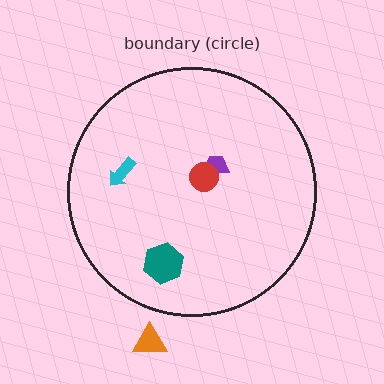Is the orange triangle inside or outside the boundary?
Outside.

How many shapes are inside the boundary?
4 inside, 1 outside.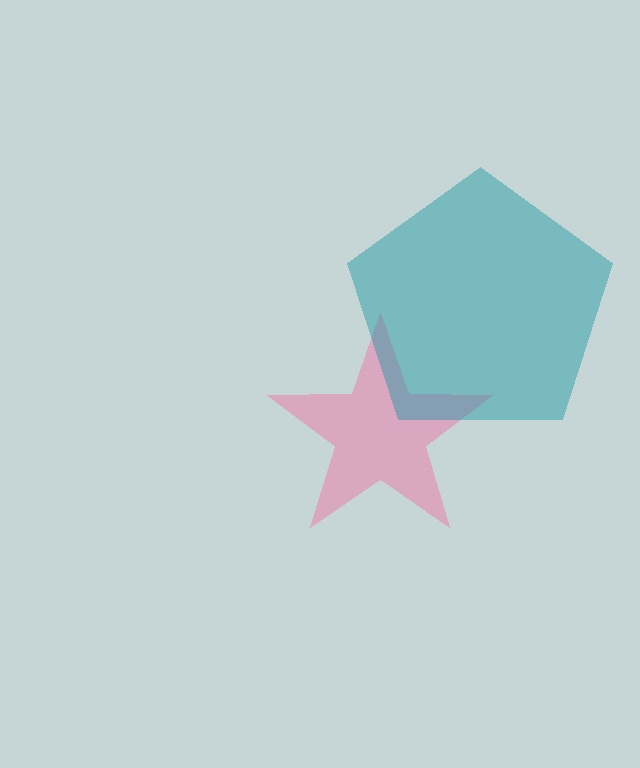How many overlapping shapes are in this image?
There are 2 overlapping shapes in the image.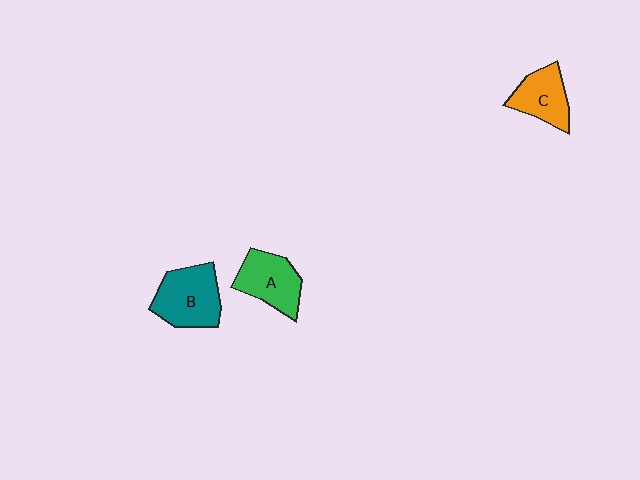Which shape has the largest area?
Shape B (teal).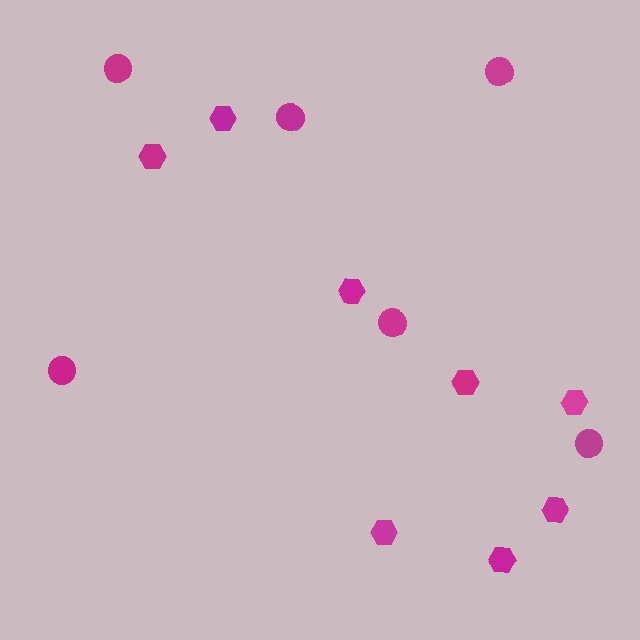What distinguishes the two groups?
There are 2 groups: one group of hexagons (8) and one group of circles (6).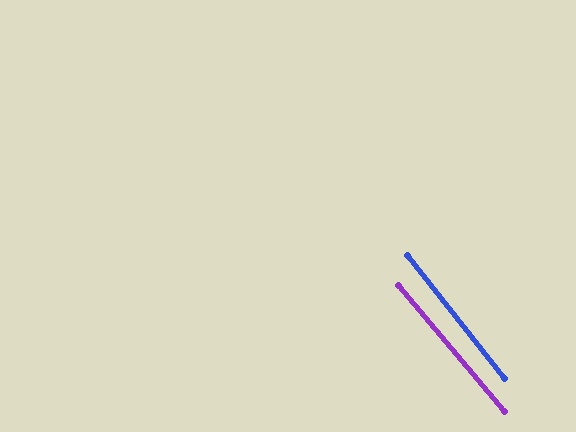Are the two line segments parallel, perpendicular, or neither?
Parallel — their directions differ by only 1.9°.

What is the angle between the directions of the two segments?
Approximately 2 degrees.